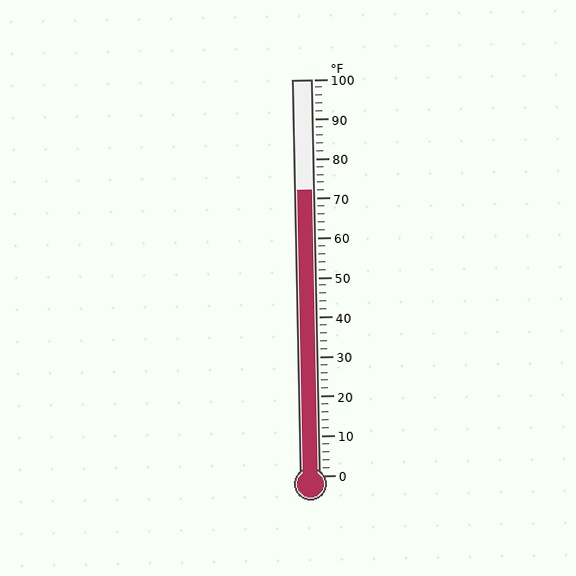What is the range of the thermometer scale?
The thermometer scale ranges from 0°F to 100°F.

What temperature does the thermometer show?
The thermometer shows approximately 72°F.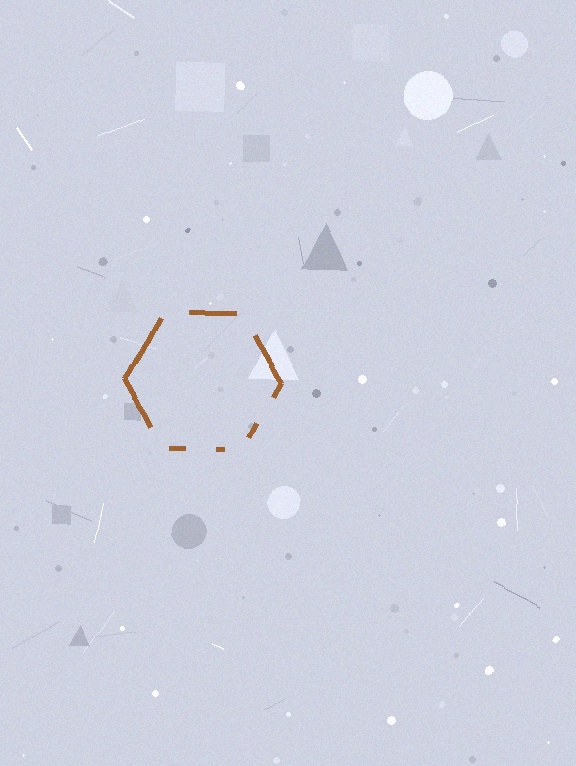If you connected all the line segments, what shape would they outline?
They would outline a hexagon.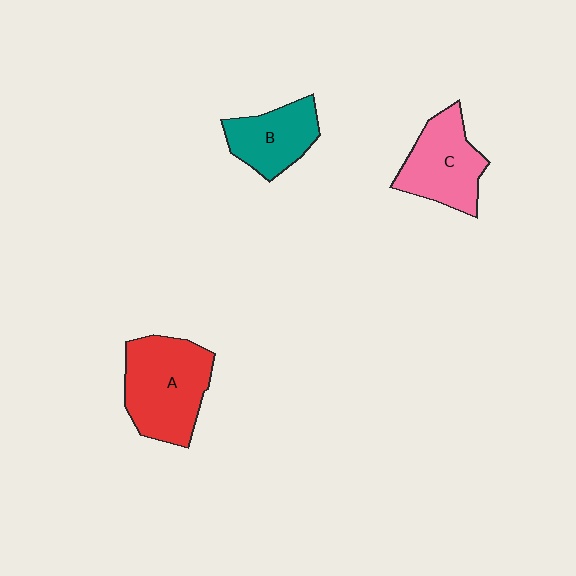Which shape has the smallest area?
Shape B (teal).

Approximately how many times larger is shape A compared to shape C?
Approximately 1.3 times.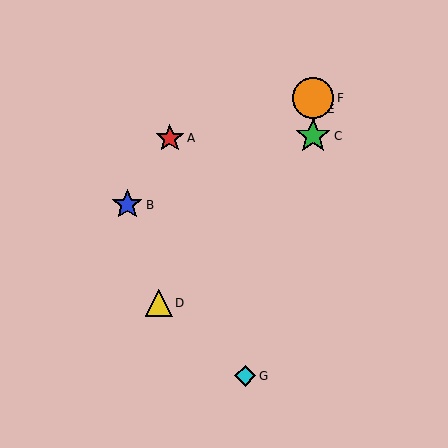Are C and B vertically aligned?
No, C is at x≈313 and B is at x≈127.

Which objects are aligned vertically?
Objects C, E, F are aligned vertically.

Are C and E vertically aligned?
Yes, both are at x≈313.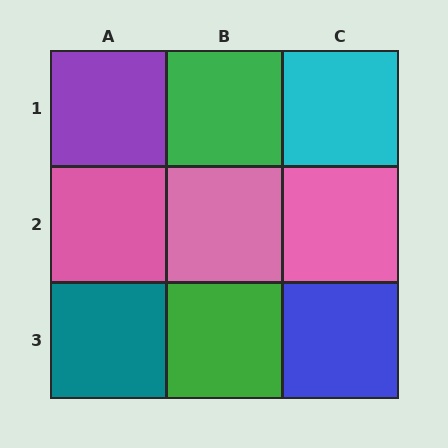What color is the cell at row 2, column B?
Pink.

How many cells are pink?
3 cells are pink.